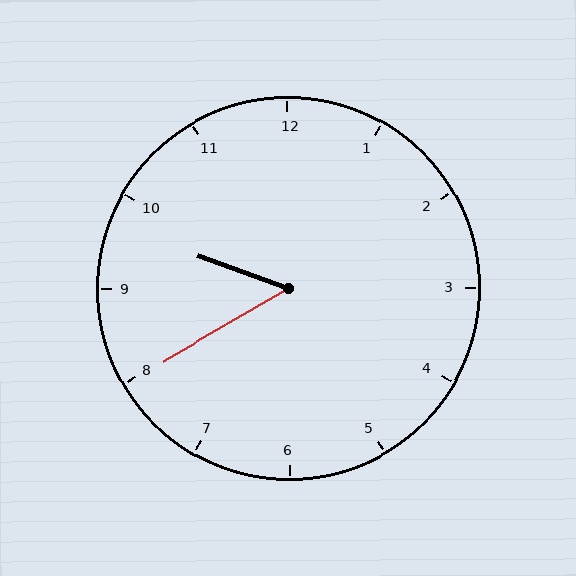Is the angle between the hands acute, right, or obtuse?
It is acute.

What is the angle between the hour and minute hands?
Approximately 50 degrees.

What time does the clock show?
9:40.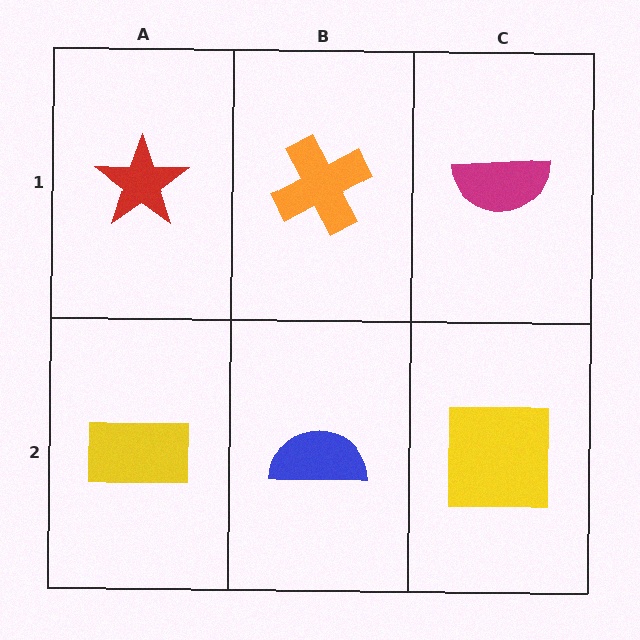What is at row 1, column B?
An orange cross.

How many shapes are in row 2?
3 shapes.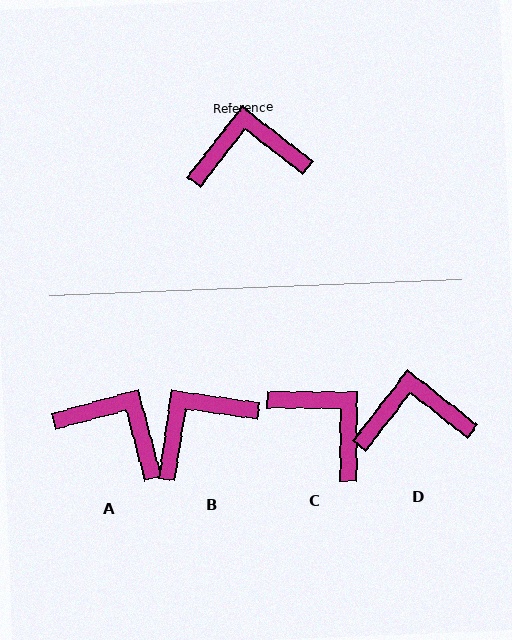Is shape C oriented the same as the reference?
No, it is off by about 52 degrees.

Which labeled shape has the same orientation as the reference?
D.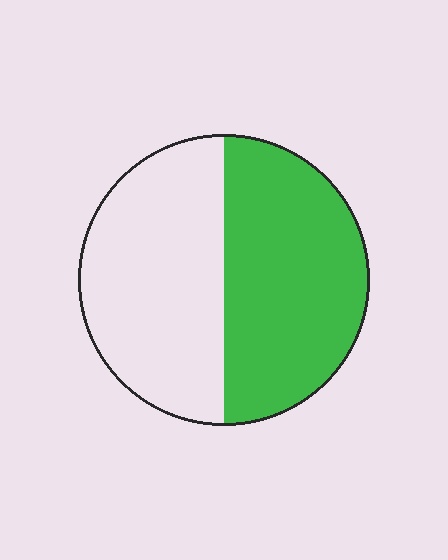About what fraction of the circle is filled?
About one half (1/2).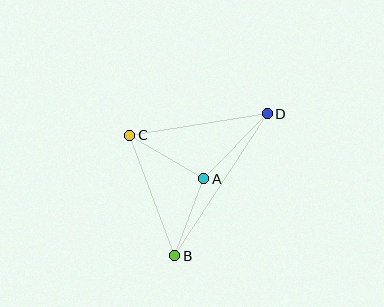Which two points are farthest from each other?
Points B and D are farthest from each other.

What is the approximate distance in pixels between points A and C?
The distance between A and C is approximately 85 pixels.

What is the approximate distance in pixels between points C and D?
The distance between C and D is approximately 139 pixels.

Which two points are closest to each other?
Points A and B are closest to each other.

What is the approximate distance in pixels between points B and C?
The distance between B and C is approximately 128 pixels.